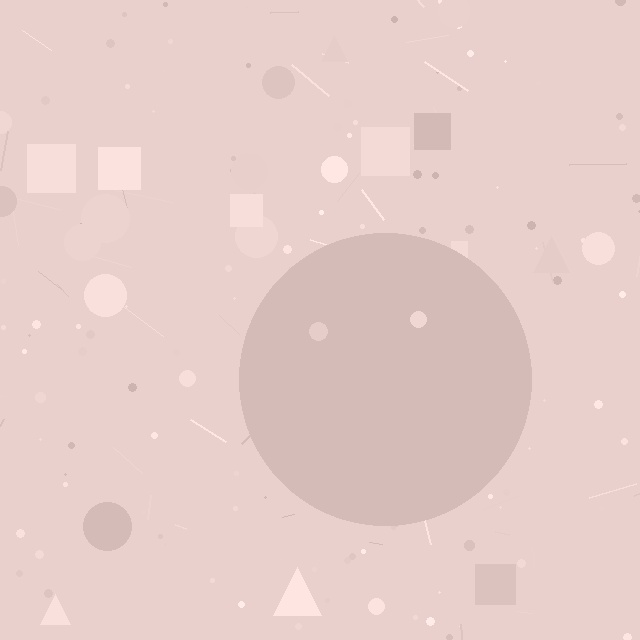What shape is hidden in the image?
A circle is hidden in the image.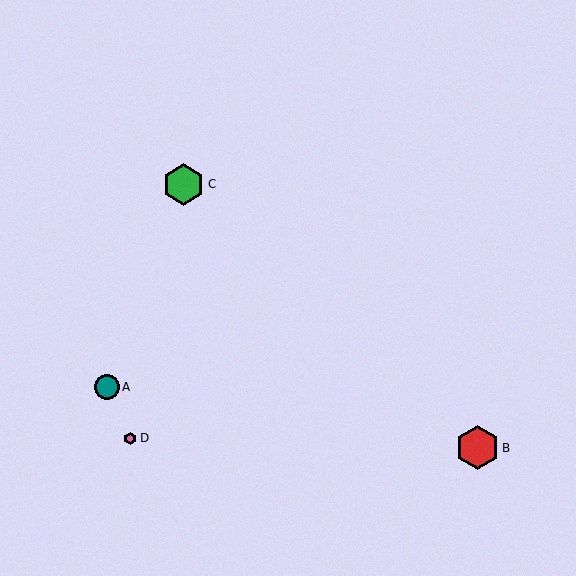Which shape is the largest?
The red hexagon (labeled B) is the largest.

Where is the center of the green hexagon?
The center of the green hexagon is at (184, 184).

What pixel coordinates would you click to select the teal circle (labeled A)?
Click at (107, 387) to select the teal circle A.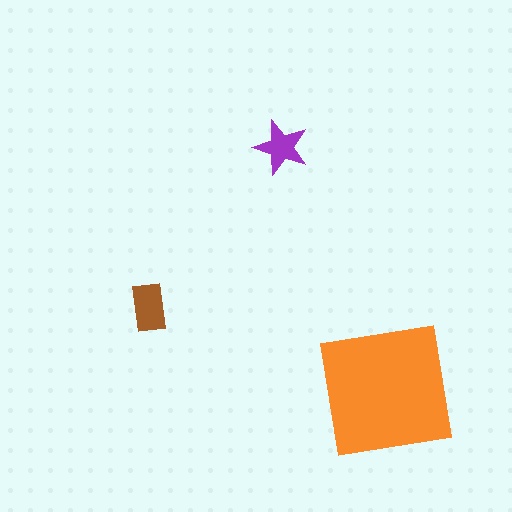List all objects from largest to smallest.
The orange square, the brown rectangle, the purple star.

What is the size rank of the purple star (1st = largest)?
3rd.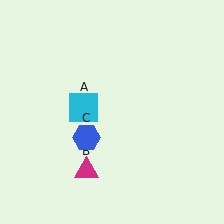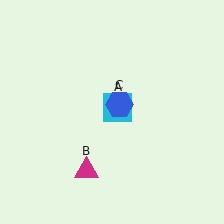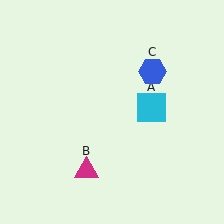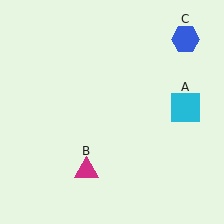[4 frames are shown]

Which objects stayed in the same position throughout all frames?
Magenta triangle (object B) remained stationary.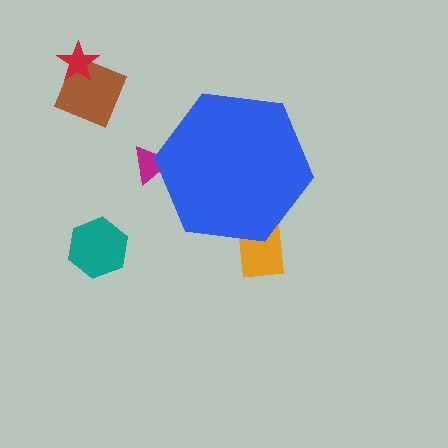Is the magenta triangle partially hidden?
Yes, the magenta triangle is partially hidden behind the blue hexagon.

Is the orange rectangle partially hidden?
Yes, the orange rectangle is partially hidden behind the blue hexagon.